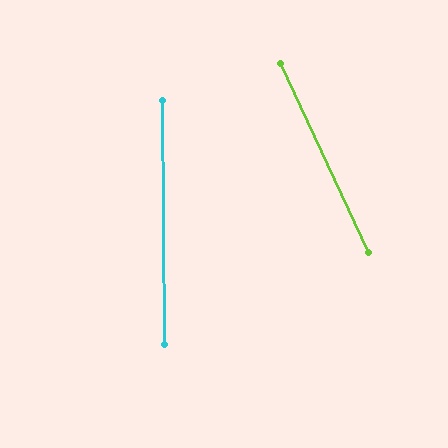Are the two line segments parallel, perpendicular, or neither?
Neither parallel nor perpendicular — they differ by about 24°.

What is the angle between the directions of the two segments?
Approximately 24 degrees.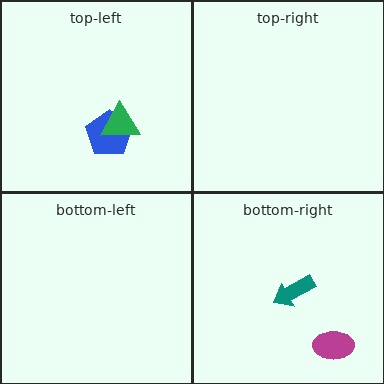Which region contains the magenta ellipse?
The bottom-right region.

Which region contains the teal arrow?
The bottom-right region.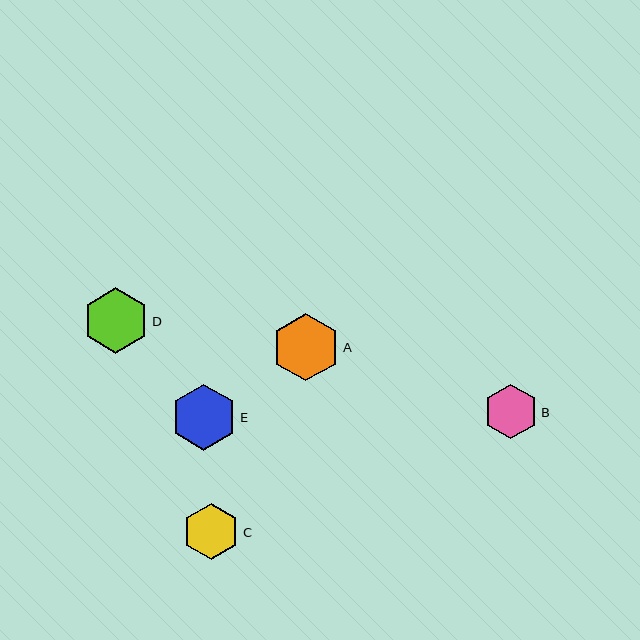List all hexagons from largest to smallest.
From largest to smallest: A, E, D, C, B.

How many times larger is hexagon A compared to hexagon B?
Hexagon A is approximately 1.2 times the size of hexagon B.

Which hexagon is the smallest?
Hexagon B is the smallest with a size of approximately 55 pixels.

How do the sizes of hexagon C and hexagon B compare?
Hexagon C and hexagon B are approximately the same size.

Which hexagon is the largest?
Hexagon A is the largest with a size of approximately 68 pixels.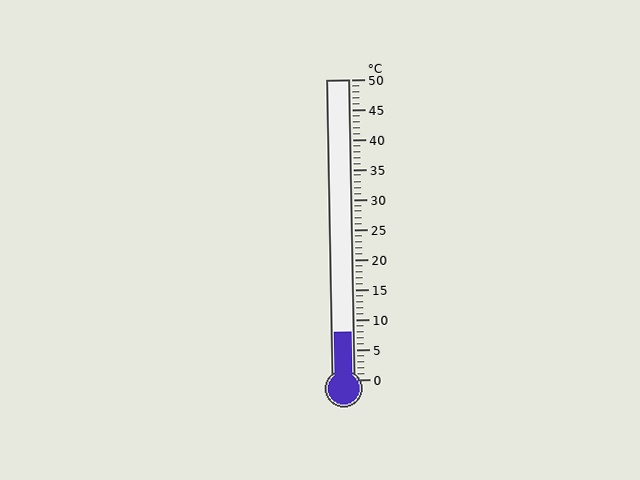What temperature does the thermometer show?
The thermometer shows approximately 8°C.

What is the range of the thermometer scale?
The thermometer scale ranges from 0°C to 50°C.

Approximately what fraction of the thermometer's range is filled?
The thermometer is filled to approximately 15% of its range.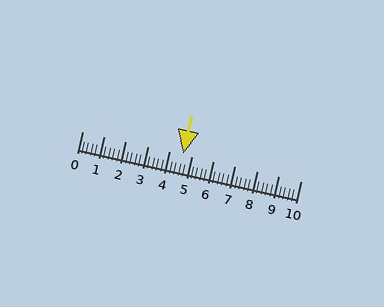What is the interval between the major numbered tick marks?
The major tick marks are spaced 1 units apart.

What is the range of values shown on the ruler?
The ruler shows values from 0 to 10.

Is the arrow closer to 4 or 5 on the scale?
The arrow is closer to 5.